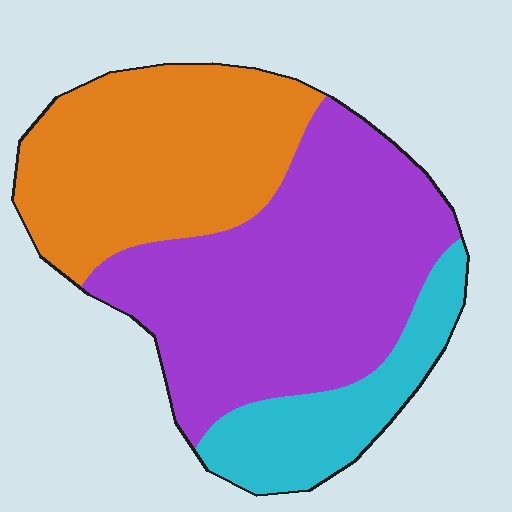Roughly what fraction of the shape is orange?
Orange covers around 35% of the shape.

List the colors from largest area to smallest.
From largest to smallest: purple, orange, cyan.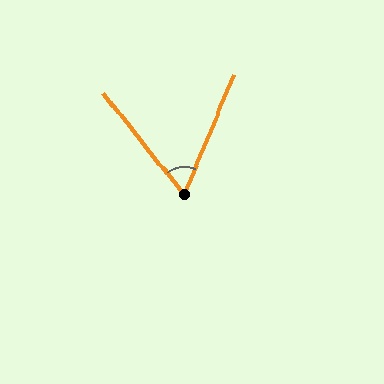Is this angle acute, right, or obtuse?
It is acute.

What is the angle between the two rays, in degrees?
Approximately 61 degrees.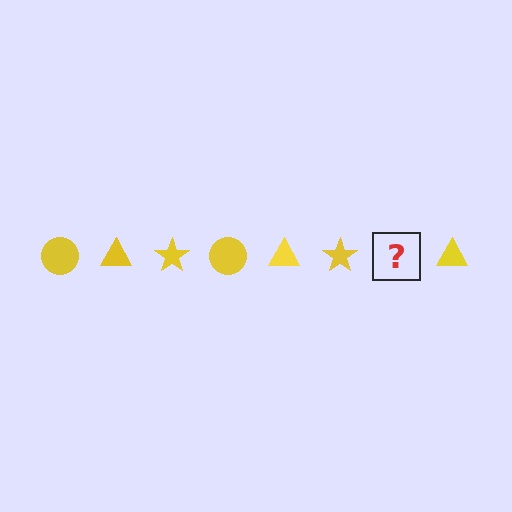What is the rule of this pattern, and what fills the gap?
The rule is that the pattern cycles through circle, triangle, star shapes in yellow. The gap should be filled with a yellow circle.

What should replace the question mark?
The question mark should be replaced with a yellow circle.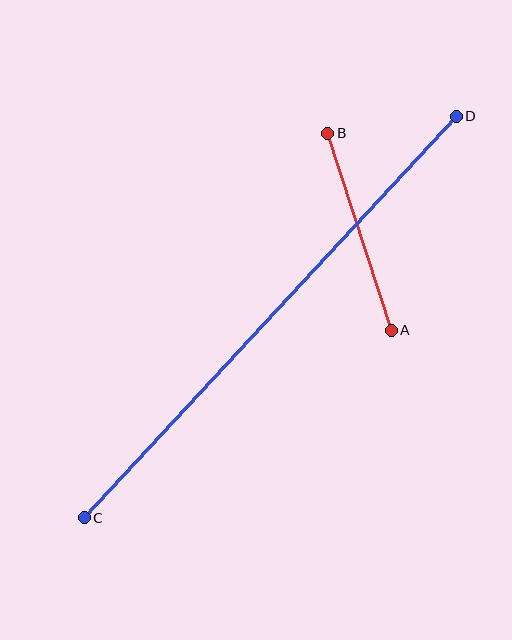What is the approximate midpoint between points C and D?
The midpoint is at approximately (270, 317) pixels.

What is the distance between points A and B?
The distance is approximately 207 pixels.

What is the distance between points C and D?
The distance is approximately 547 pixels.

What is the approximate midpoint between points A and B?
The midpoint is at approximately (360, 232) pixels.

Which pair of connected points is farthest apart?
Points C and D are farthest apart.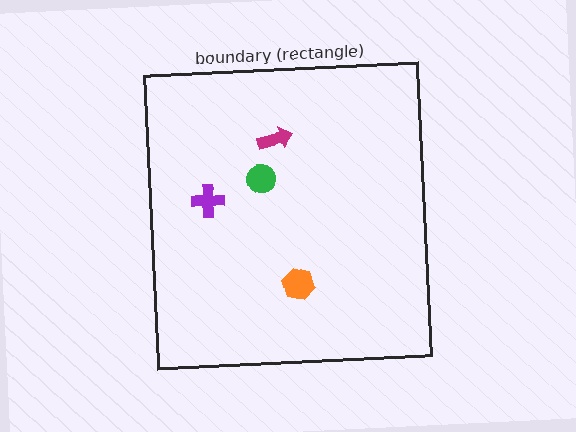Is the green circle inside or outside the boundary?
Inside.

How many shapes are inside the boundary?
4 inside, 0 outside.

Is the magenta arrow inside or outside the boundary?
Inside.